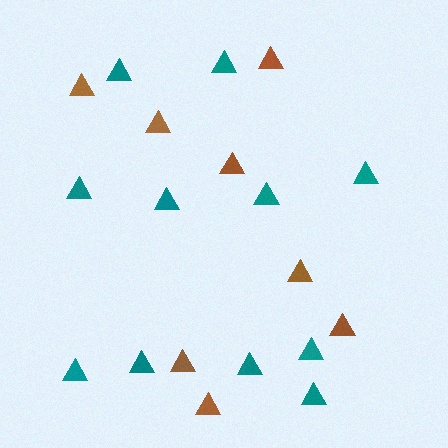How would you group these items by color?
There are 2 groups: one group of teal triangles (11) and one group of brown triangles (8).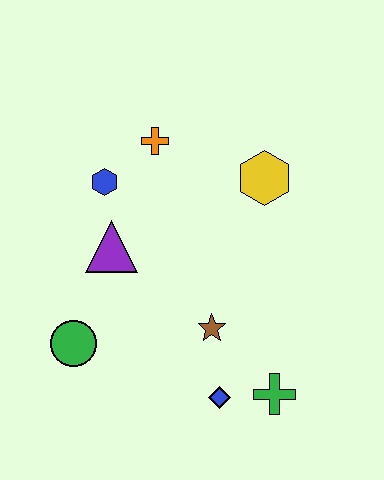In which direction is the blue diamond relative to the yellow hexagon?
The blue diamond is below the yellow hexagon.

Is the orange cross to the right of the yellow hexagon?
No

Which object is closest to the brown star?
The blue diamond is closest to the brown star.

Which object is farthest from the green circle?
The yellow hexagon is farthest from the green circle.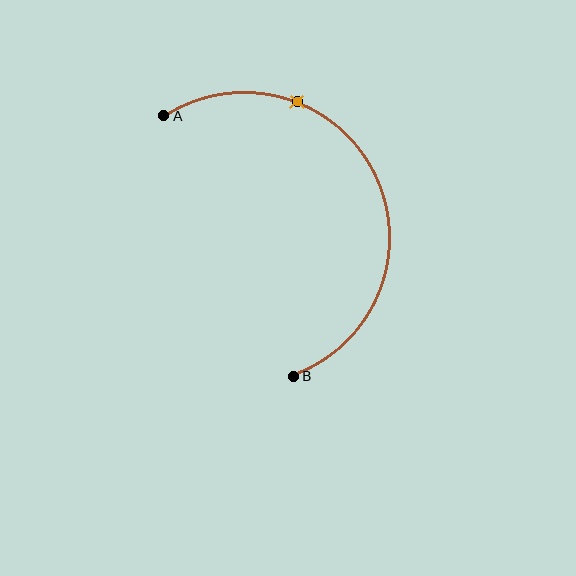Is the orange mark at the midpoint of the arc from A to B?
No. The orange mark lies on the arc but is closer to endpoint A. The arc midpoint would be at the point on the curve equidistant along the arc from both A and B.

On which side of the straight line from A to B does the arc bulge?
The arc bulges to the right of the straight line connecting A and B.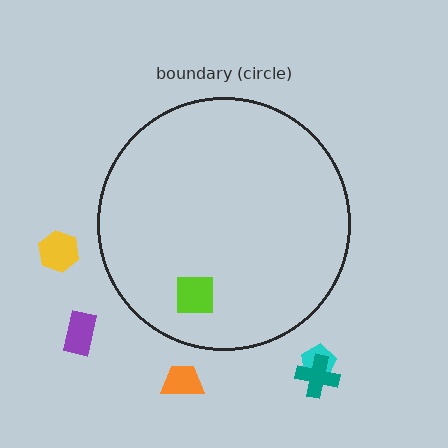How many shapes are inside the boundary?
1 inside, 5 outside.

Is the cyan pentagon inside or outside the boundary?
Outside.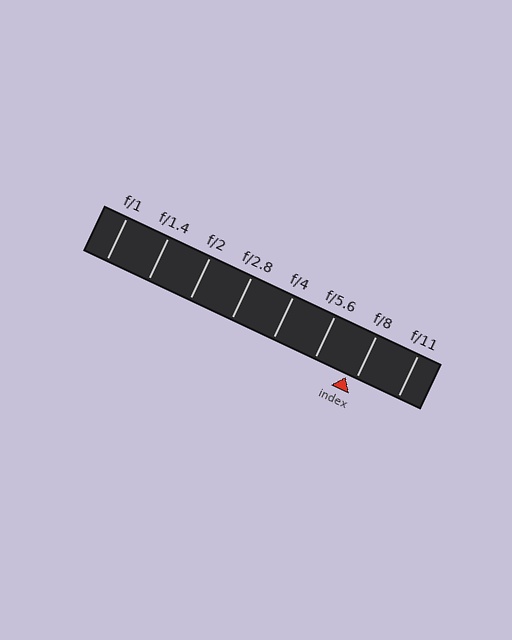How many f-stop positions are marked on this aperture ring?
There are 8 f-stop positions marked.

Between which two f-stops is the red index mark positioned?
The index mark is between f/5.6 and f/8.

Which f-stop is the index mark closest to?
The index mark is closest to f/8.